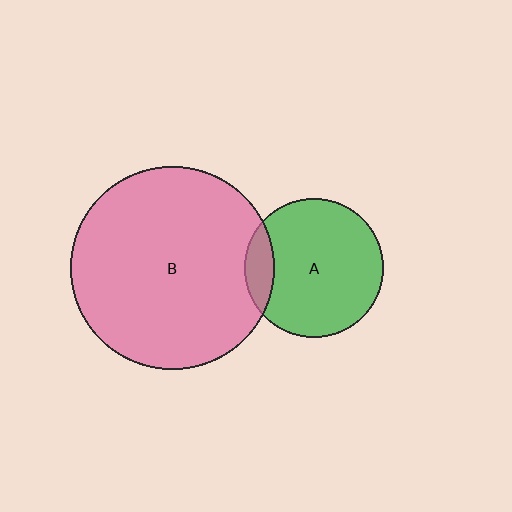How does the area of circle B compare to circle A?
Approximately 2.1 times.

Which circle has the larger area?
Circle B (pink).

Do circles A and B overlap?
Yes.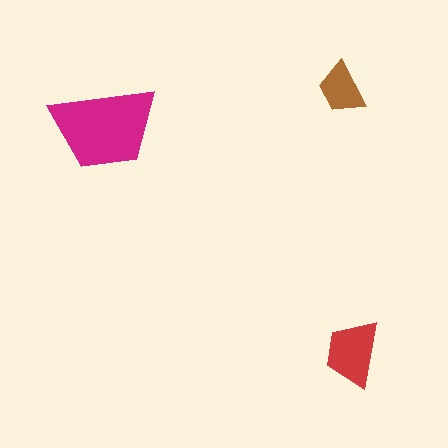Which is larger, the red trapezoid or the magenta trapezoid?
The magenta one.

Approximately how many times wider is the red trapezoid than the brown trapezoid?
About 1.5 times wider.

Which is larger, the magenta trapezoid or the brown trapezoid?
The magenta one.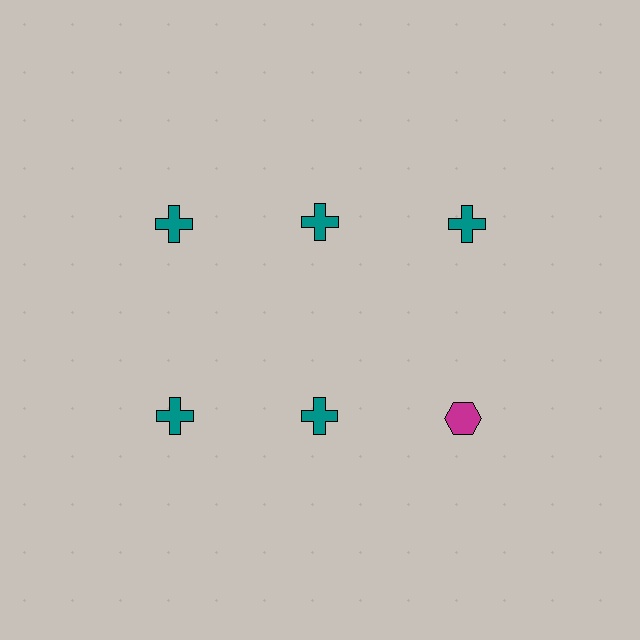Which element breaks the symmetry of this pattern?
The magenta hexagon in the second row, center column breaks the symmetry. All other shapes are teal crosses.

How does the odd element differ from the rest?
It differs in both color (magenta instead of teal) and shape (hexagon instead of cross).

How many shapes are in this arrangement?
There are 6 shapes arranged in a grid pattern.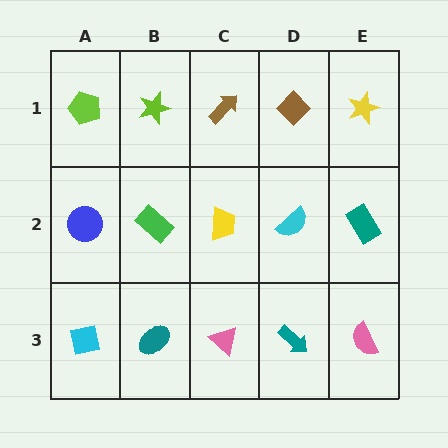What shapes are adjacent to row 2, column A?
A lime pentagon (row 1, column A), a cyan square (row 3, column A), a green rectangle (row 2, column B).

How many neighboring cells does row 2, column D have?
4.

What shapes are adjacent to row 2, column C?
A brown arrow (row 1, column C), a pink triangle (row 3, column C), a green rectangle (row 2, column B), a cyan semicircle (row 2, column D).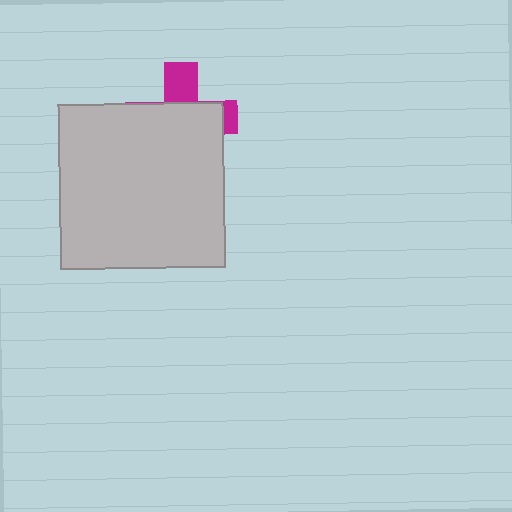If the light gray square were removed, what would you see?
You would see the complete magenta cross.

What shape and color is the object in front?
The object in front is a light gray square.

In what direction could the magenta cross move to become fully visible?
The magenta cross could move up. That would shift it out from behind the light gray square entirely.